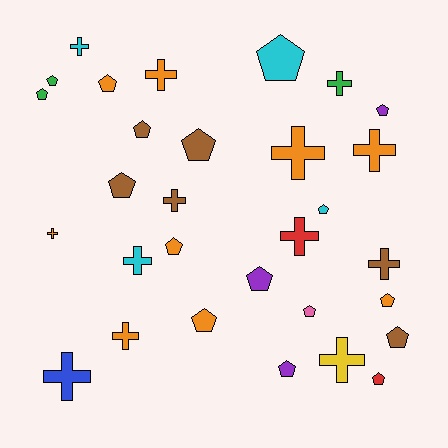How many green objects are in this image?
There are 3 green objects.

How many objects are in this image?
There are 30 objects.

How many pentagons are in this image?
There are 17 pentagons.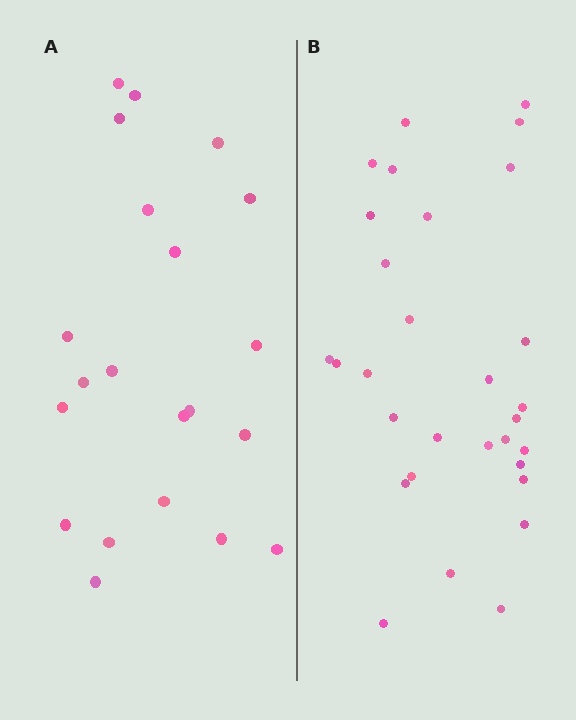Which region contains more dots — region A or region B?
Region B (the right region) has more dots.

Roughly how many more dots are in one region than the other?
Region B has roughly 8 or so more dots than region A.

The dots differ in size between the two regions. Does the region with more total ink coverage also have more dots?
No. Region A has more total ink coverage because its dots are larger, but region B actually contains more individual dots. Total area can be misleading — the number of items is what matters here.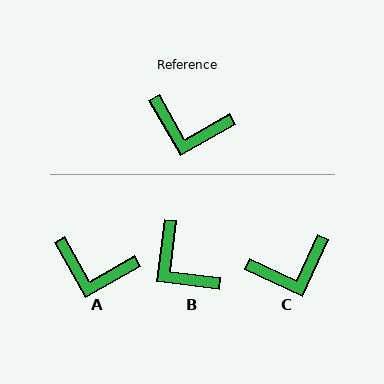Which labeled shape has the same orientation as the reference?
A.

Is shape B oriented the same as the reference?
No, it is off by about 37 degrees.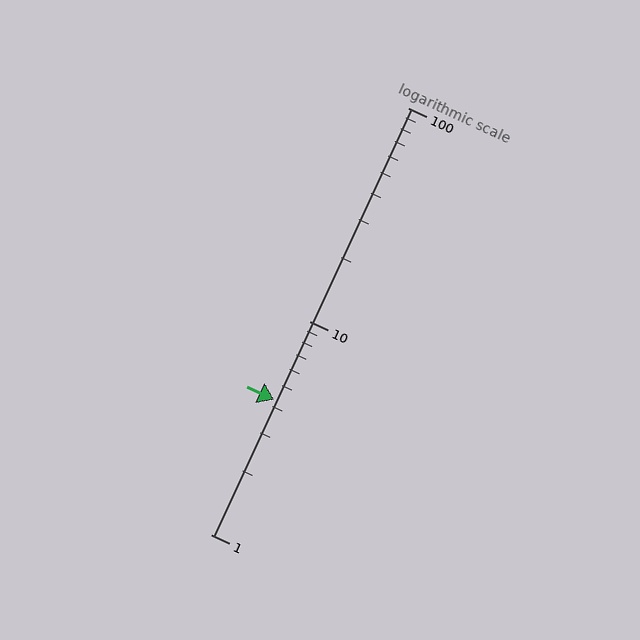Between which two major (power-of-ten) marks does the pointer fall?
The pointer is between 1 and 10.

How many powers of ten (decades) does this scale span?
The scale spans 2 decades, from 1 to 100.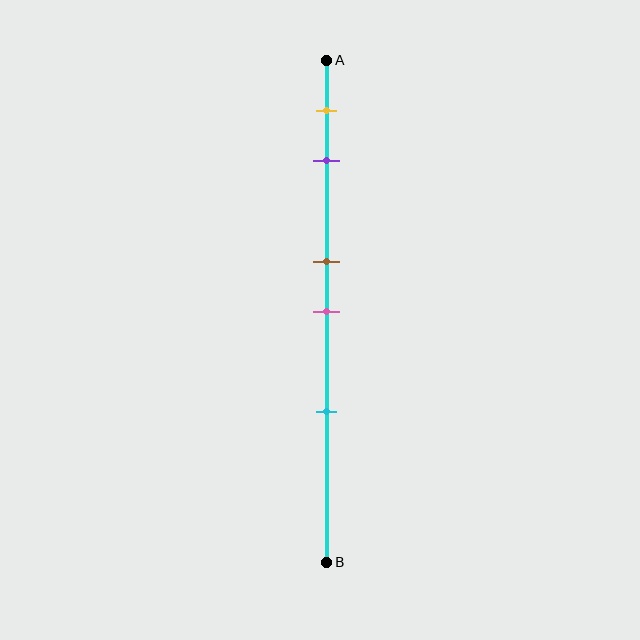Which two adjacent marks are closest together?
The brown and pink marks are the closest adjacent pair.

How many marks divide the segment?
There are 5 marks dividing the segment.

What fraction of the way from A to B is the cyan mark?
The cyan mark is approximately 70% (0.7) of the way from A to B.